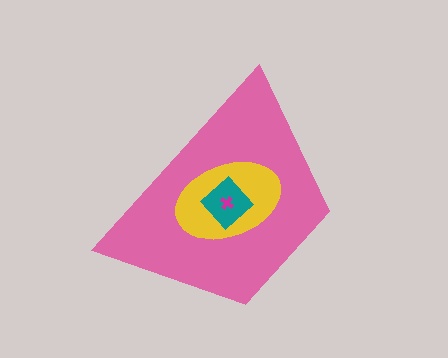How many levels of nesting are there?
4.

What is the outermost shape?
The pink trapezoid.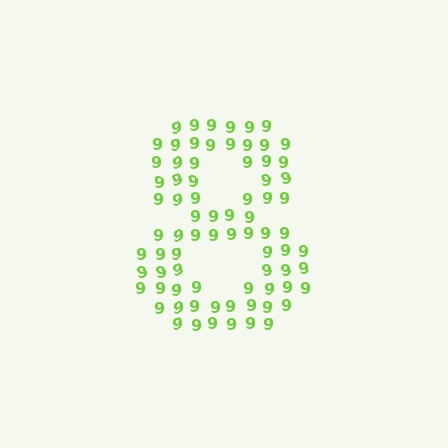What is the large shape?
The large shape is the digit 8.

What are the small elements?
The small elements are digit 9's.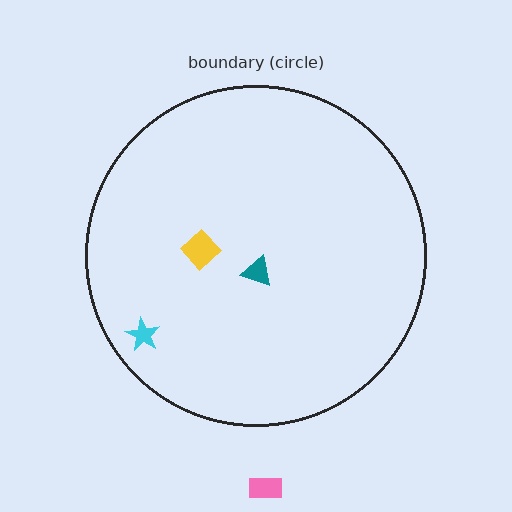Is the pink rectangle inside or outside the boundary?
Outside.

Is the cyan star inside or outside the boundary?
Inside.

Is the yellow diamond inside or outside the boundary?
Inside.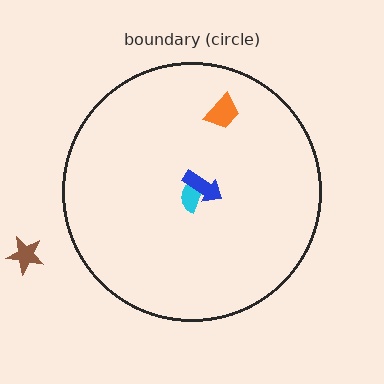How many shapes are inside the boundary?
3 inside, 1 outside.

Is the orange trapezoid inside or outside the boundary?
Inside.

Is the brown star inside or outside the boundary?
Outside.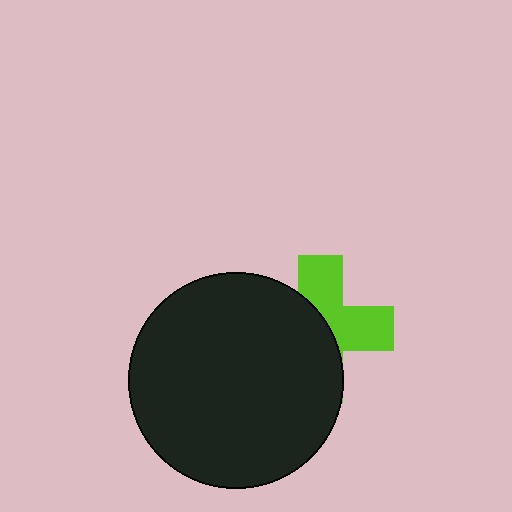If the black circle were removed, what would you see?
You would see the complete lime cross.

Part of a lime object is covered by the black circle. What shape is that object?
It is a cross.